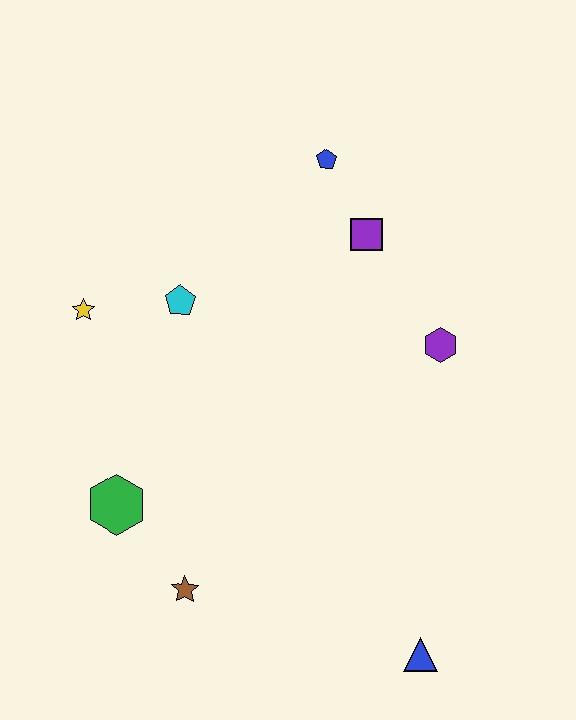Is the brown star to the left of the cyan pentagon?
No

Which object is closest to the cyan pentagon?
The yellow star is closest to the cyan pentagon.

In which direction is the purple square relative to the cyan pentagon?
The purple square is to the right of the cyan pentagon.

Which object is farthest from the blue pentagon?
The blue triangle is farthest from the blue pentagon.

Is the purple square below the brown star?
No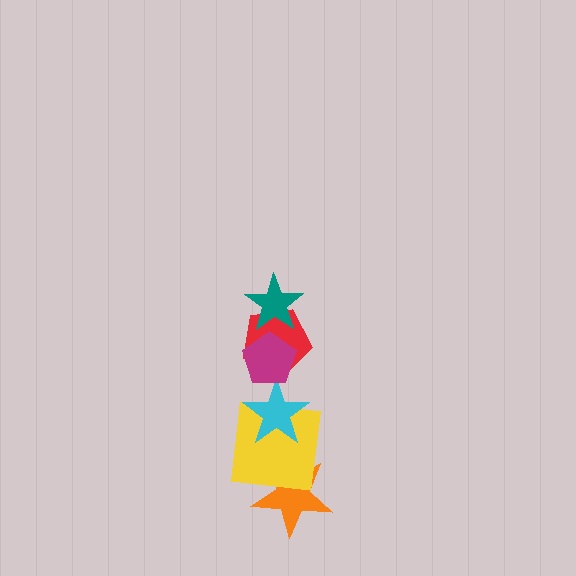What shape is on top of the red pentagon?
The magenta pentagon is on top of the red pentagon.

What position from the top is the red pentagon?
The red pentagon is 3rd from the top.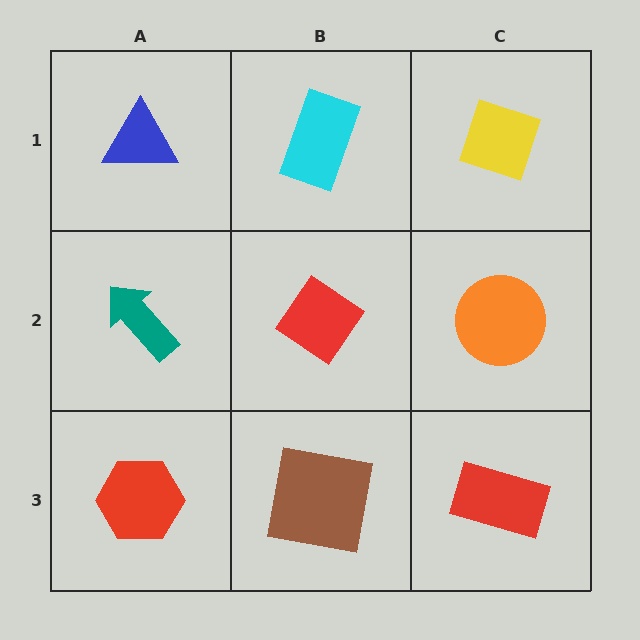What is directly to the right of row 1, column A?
A cyan rectangle.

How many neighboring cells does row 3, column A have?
2.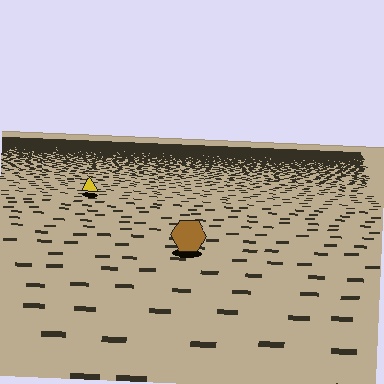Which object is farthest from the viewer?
The yellow triangle is farthest from the viewer. It appears smaller and the ground texture around it is denser.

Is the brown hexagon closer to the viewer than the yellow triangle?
Yes. The brown hexagon is closer — you can tell from the texture gradient: the ground texture is coarser near it.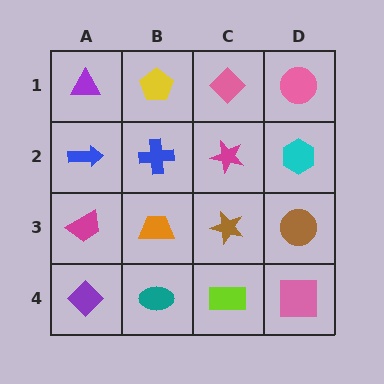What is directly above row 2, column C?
A pink diamond.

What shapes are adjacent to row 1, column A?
A blue arrow (row 2, column A), a yellow pentagon (row 1, column B).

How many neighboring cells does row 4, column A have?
2.